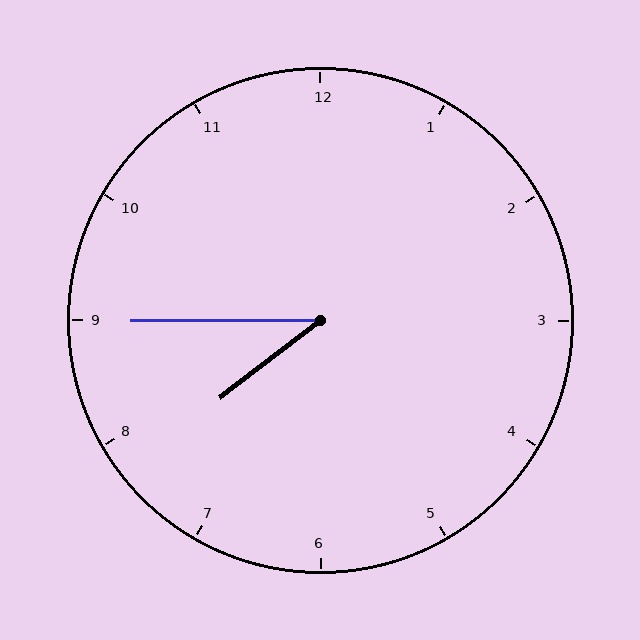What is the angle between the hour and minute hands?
Approximately 38 degrees.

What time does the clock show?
7:45.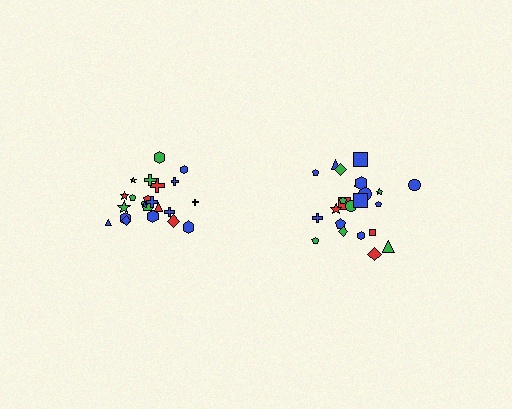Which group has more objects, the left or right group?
The right group.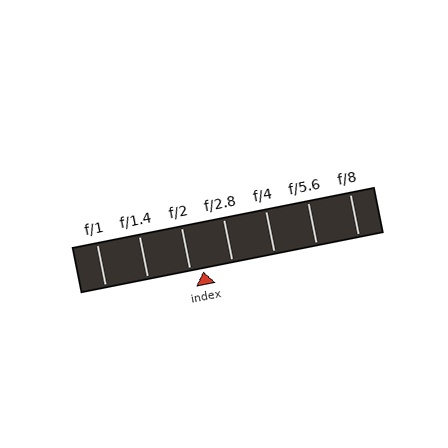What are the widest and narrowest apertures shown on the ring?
The widest aperture shown is f/1 and the narrowest is f/8.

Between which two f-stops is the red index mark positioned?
The index mark is between f/2 and f/2.8.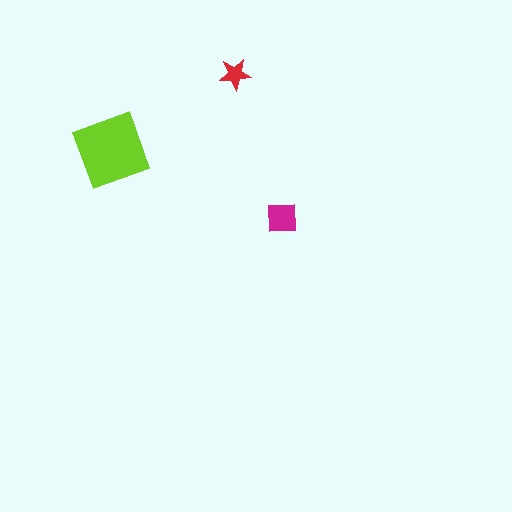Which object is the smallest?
The red star.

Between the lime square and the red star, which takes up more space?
The lime square.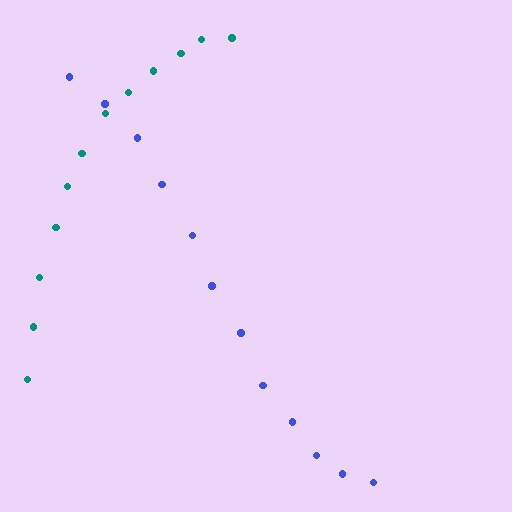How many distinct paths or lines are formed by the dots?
There are 2 distinct paths.